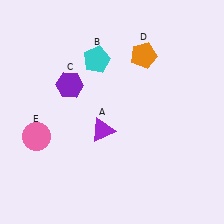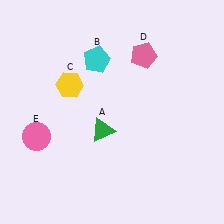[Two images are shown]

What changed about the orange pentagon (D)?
In Image 1, D is orange. In Image 2, it changed to pink.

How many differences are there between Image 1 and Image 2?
There are 3 differences between the two images.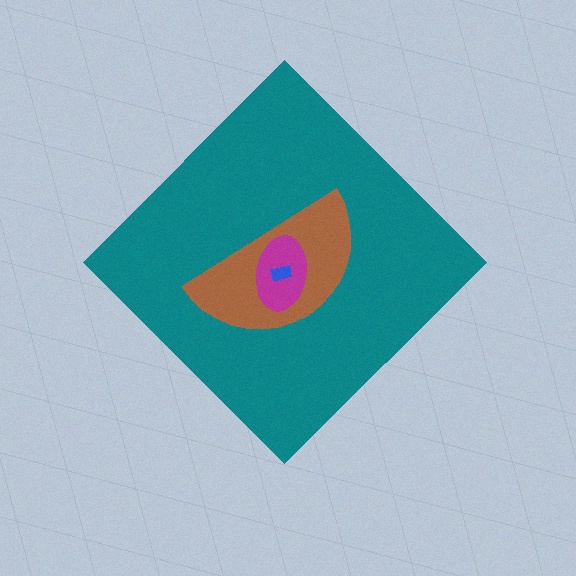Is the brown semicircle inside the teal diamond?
Yes.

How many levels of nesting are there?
4.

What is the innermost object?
The blue rectangle.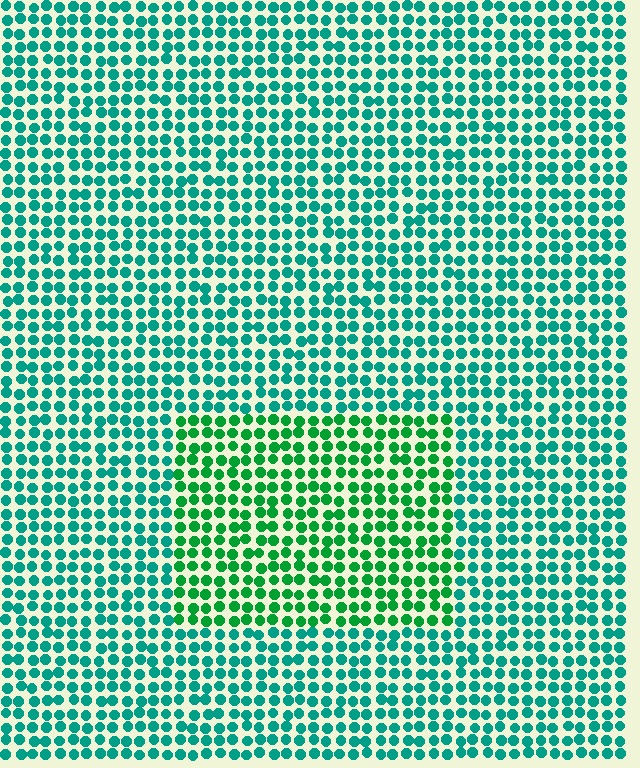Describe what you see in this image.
The image is filled with small teal elements in a uniform arrangement. A rectangle-shaped region is visible where the elements are tinted to a slightly different hue, forming a subtle color boundary.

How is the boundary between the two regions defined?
The boundary is defined purely by a slight shift in hue (about 33 degrees). Spacing, size, and orientation are identical on both sides.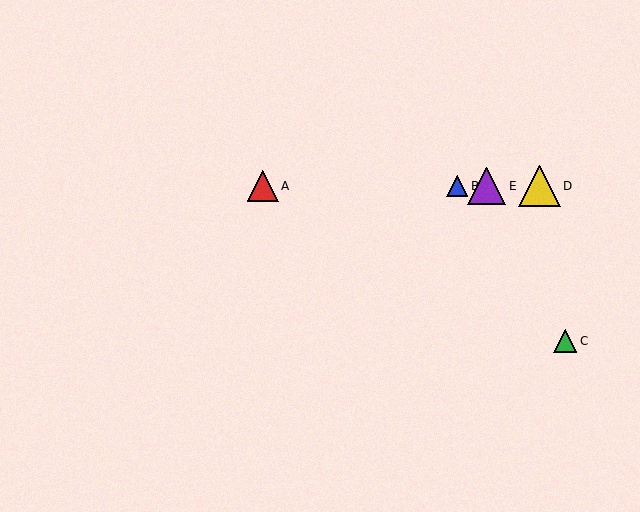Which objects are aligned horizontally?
Objects A, B, D, E are aligned horizontally.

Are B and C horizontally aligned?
No, B is at y≈186 and C is at y≈341.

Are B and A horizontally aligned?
Yes, both are at y≈186.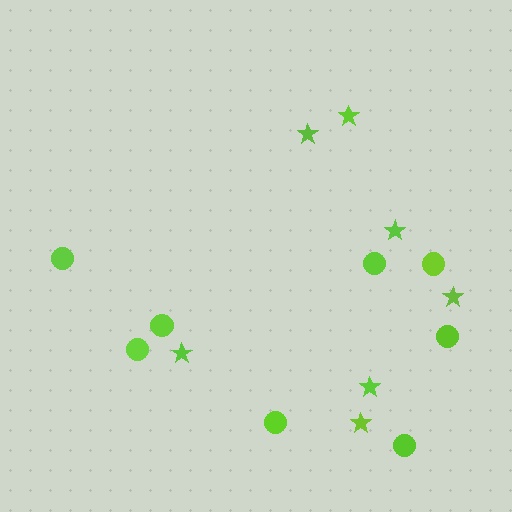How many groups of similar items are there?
There are 2 groups: one group of circles (8) and one group of stars (7).